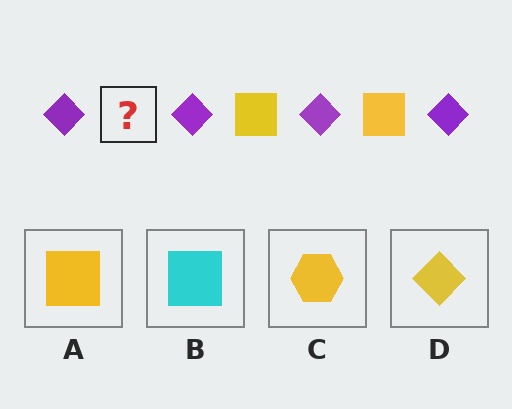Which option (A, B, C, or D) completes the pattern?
A.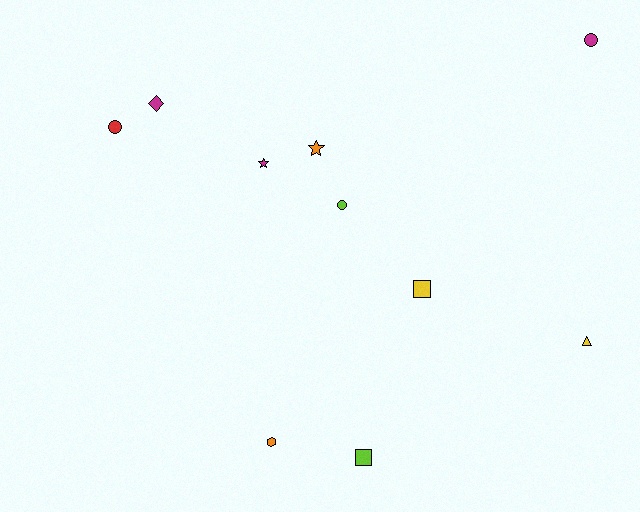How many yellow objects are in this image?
There are 2 yellow objects.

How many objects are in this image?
There are 10 objects.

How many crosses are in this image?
There are no crosses.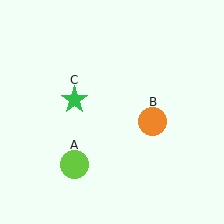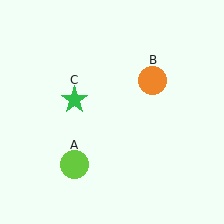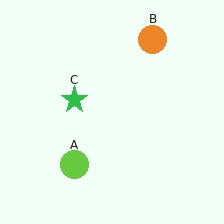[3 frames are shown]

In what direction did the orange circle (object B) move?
The orange circle (object B) moved up.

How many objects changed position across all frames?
1 object changed position: orange circle (object B).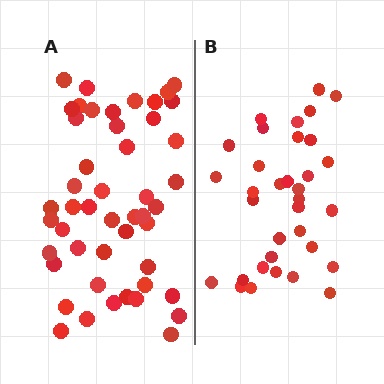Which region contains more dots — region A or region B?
Region A (the left region) has more dots.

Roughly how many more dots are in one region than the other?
Region A has approximately 15 more dots than region B.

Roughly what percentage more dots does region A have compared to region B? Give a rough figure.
About 40% more.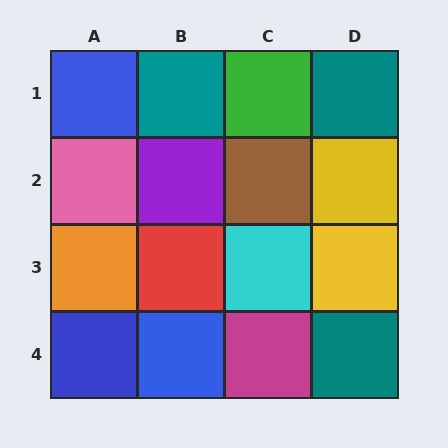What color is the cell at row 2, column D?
Yellow.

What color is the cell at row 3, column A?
Orange.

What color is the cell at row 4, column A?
Blue.